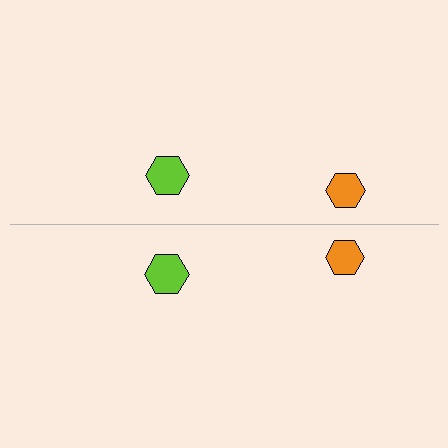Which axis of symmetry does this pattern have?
The pattern has a horizontal axis of symmetry running through the center of the image.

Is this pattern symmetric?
Yes, this pattern has bilateral (reflection) symmetry.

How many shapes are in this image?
There are 4 shapes in this image.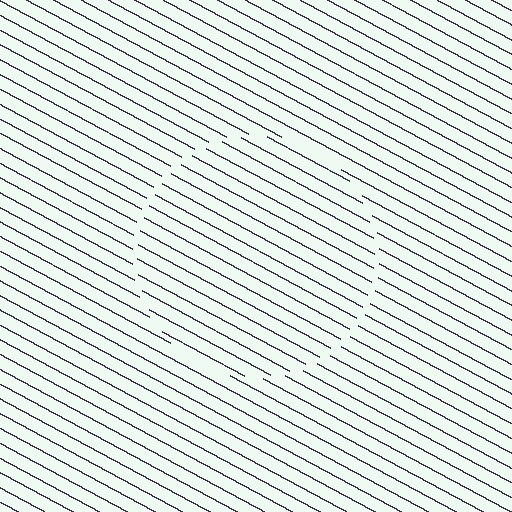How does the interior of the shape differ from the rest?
The interior of the shape contains the same grating, shifted by half a period — the contour is defined by the phase discontinuity where line-ends from the inner and outer gratings abut.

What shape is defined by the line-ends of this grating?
An illusory circle. The interior of the shape contains the same grating, shifted by half a period — the contour is defined by the phase discontinuity where line-ends from the inner and outer gratings abut.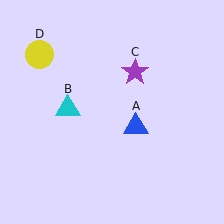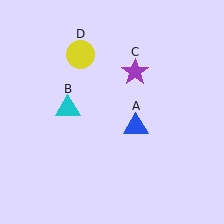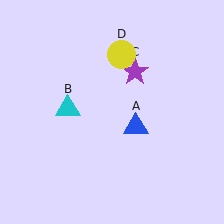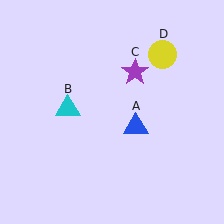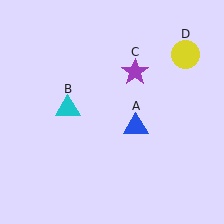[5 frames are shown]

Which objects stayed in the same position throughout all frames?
Blue triangle (object A) and cyan triangle (object B) and purple star (object C) remained stationary.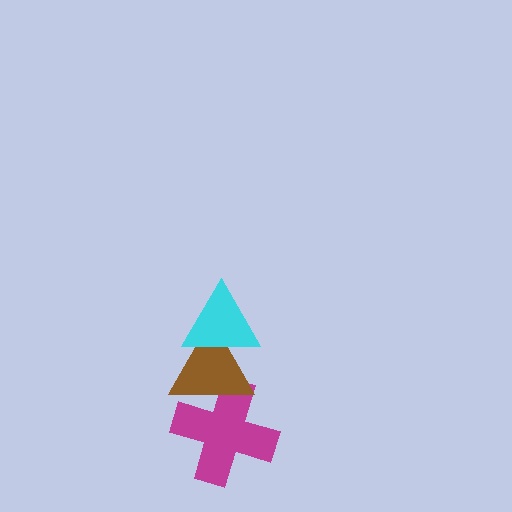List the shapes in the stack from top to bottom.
From top to bottom: the cyan triangle, the brown triangle, the magenta cross.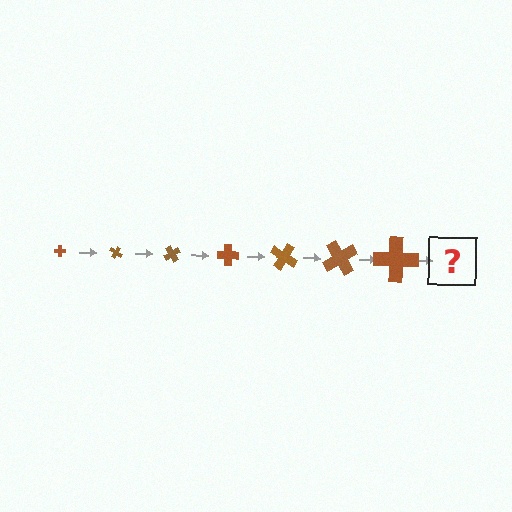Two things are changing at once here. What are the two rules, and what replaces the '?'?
The two rules are that the cross grows larger each step and it rotates 30 degrees each step. The '?' should be a cross, larger than the previous one and rotated 210 degrees from the start.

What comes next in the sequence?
The next element should be a cross, larger than the previous one and rotated 210 degrees from the start.